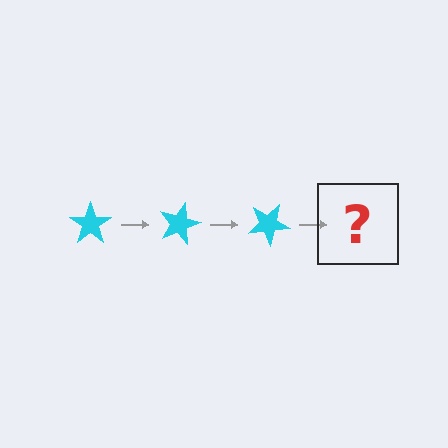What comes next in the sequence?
The next element should be a cyan star rotated 45 degrees.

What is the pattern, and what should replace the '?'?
The pattern is that the star rotates 15 degrees each step. The '?' should be a cyan star rotated 45 degrees.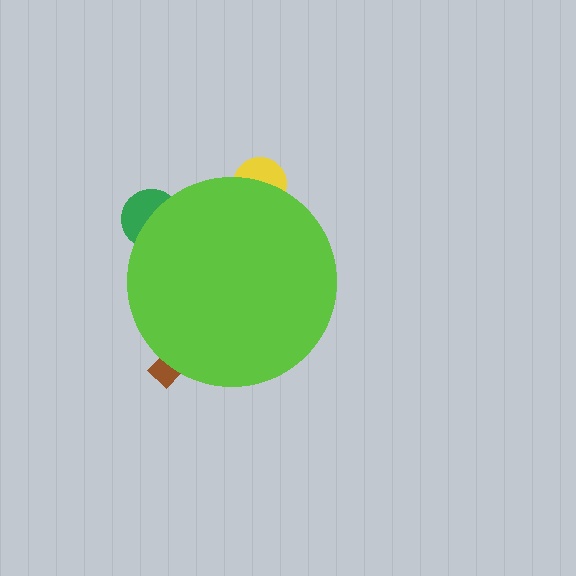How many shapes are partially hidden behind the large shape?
3 shapes are partially hidden.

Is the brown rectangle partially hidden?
Yes, the brown rectangle is partially hidden behind the lime circle.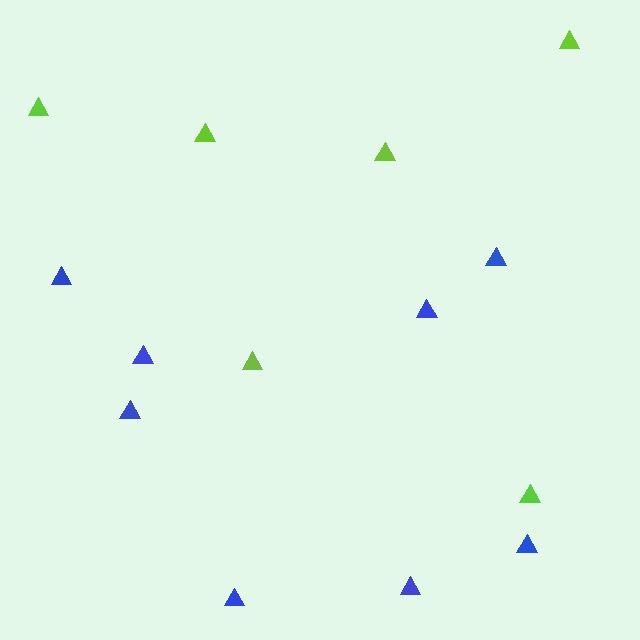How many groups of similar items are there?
There are 2 groups: one group of lime triangles (6) and one group of blue triangles (8).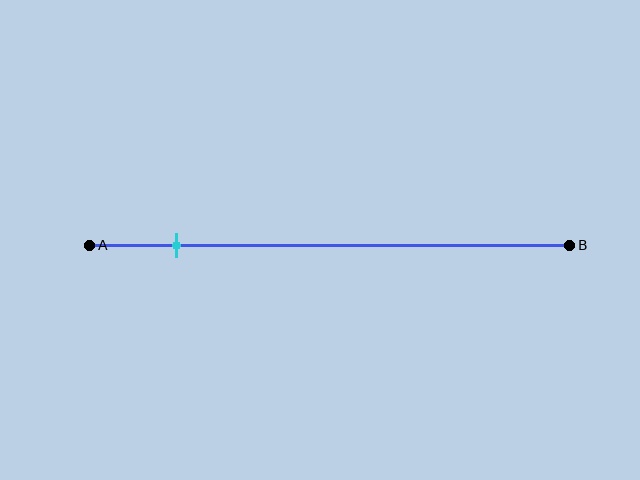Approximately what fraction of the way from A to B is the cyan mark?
The cyan mark is approximately 20% of the way from A to B.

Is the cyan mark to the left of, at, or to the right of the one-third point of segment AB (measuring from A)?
The cyan mark is to the left of the one-third point of segment AB.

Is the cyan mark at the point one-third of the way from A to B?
No, the mark is at about 20% from A, not at the 33% one-third point.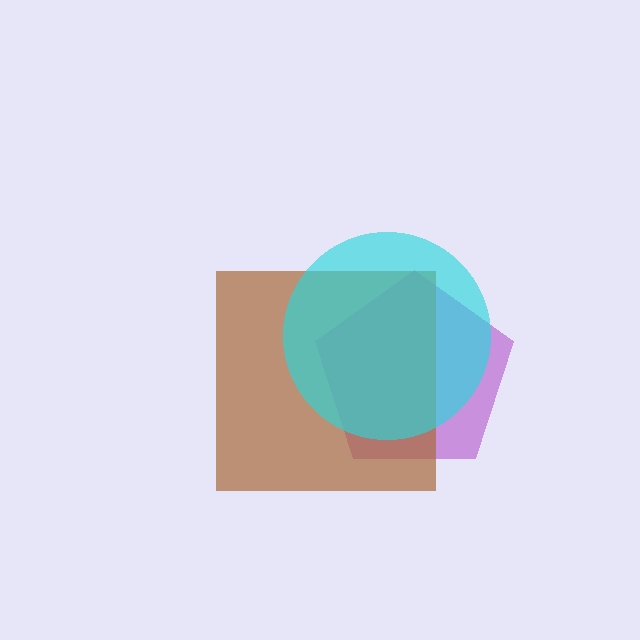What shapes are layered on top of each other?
The layered shapes are: a purple pentagon, a brown square, a cyan circle.